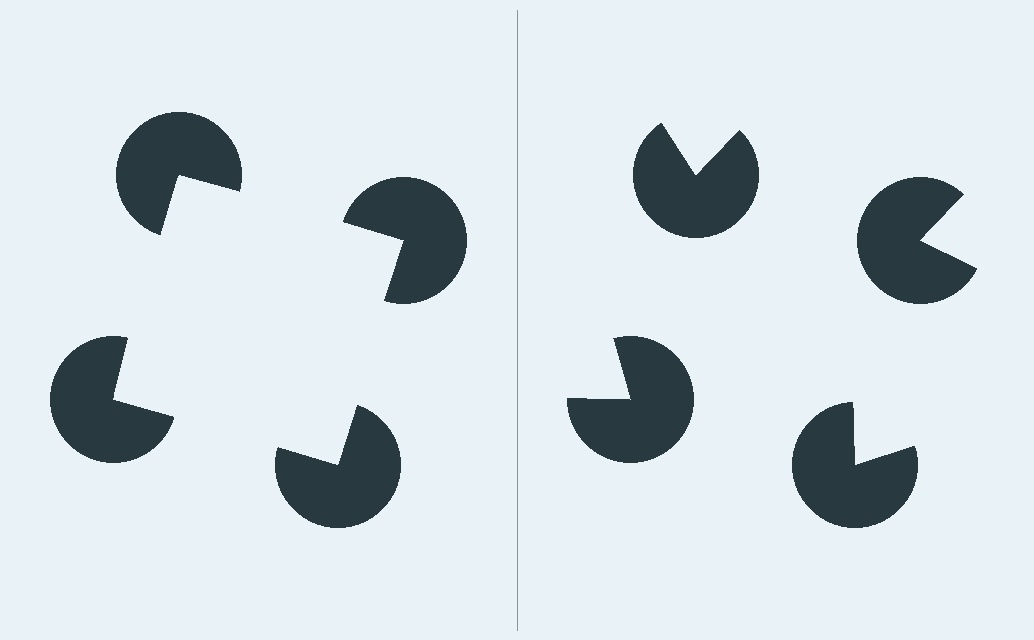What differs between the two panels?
The pac-man discs are positioned identically on both sides; only the wedge orientations differ. On the left they align to a square; on the right they are misaligned.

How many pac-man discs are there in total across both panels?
8 — 4 on each side.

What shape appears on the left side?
An illusory square.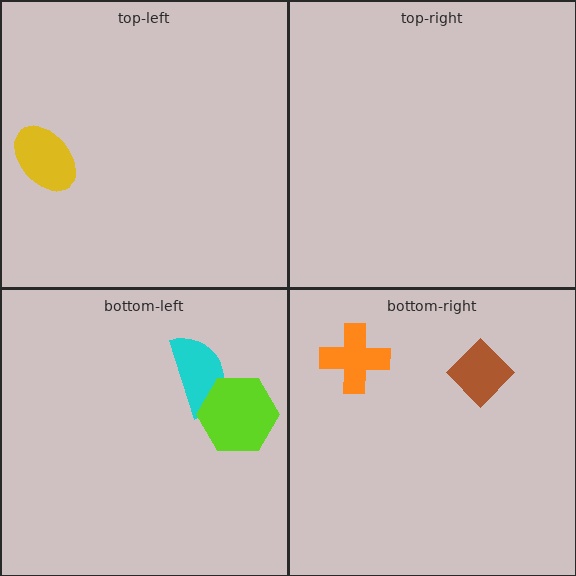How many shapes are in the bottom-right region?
2.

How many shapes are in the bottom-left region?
2.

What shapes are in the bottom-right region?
The brown diamond, the orange cross.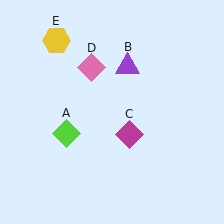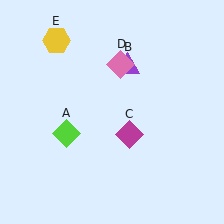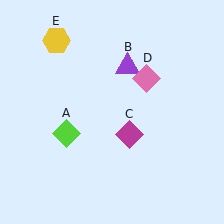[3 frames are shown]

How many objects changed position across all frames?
1 object changed position: pink diamond (object D).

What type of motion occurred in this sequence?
The pink diamond (object D) rotated clockwise around the center of the scene.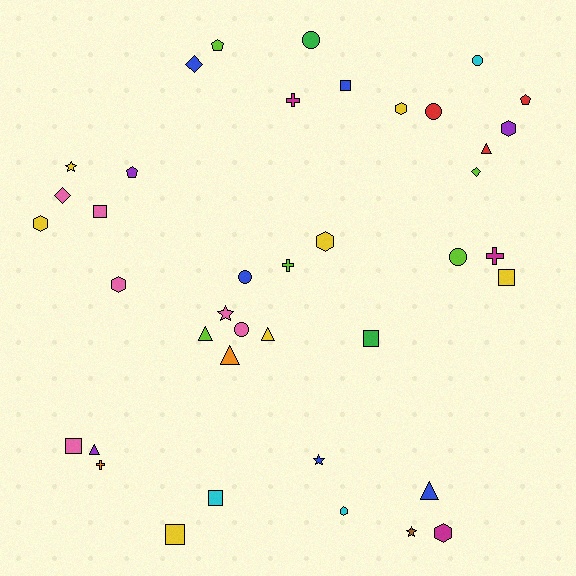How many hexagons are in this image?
There are 7 hexagons.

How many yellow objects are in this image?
There are 7 yellow objects.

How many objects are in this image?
There are 40 objects.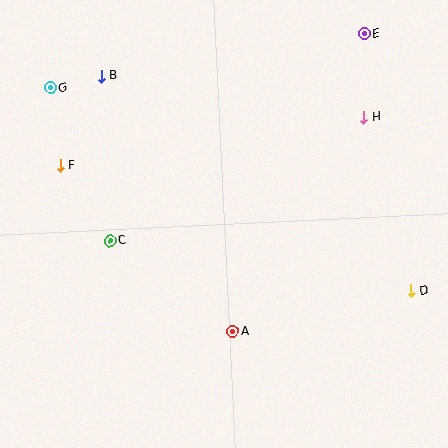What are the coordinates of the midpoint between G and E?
The midpoint between G and E is at (208, 61).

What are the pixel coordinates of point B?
Point B is at (101, 76).